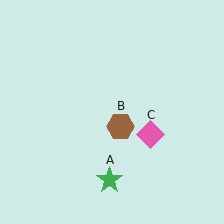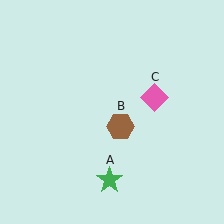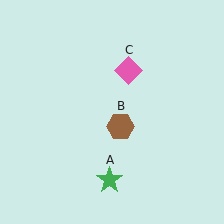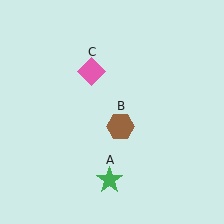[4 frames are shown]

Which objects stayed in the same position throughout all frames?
Green star (object A) and brown hexagon (object B) remained stationary.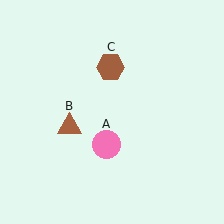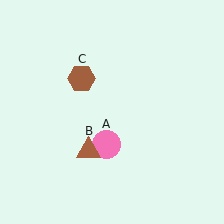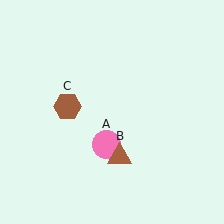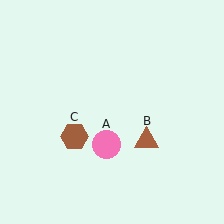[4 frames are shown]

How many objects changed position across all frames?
2 objects changed position: brown triangle (object B), brown hexagon (object C).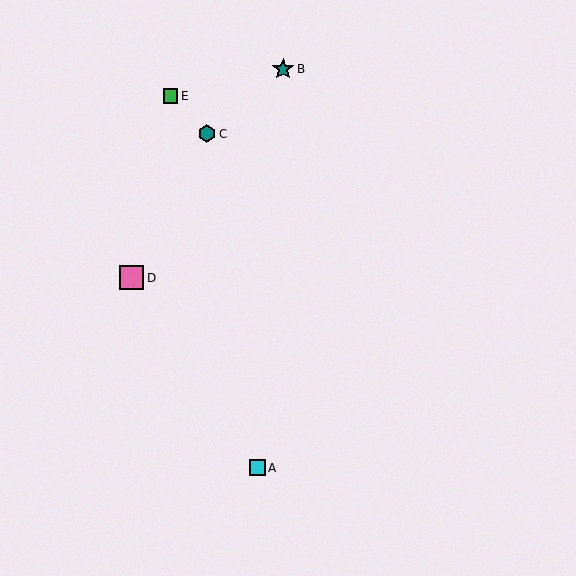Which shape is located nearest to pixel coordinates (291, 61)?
The teal star (labeled B) at (283, 69) is nearest to that location.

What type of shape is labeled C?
Shape C is a teal hexagon.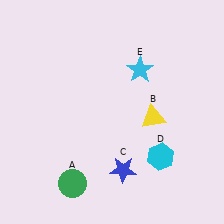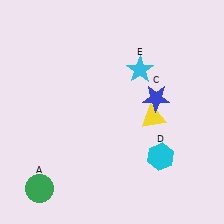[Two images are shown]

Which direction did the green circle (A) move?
The green circle (A) moved left.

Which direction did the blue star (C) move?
The blue star (C) moved up.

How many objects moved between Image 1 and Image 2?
2 objects moved between the two images.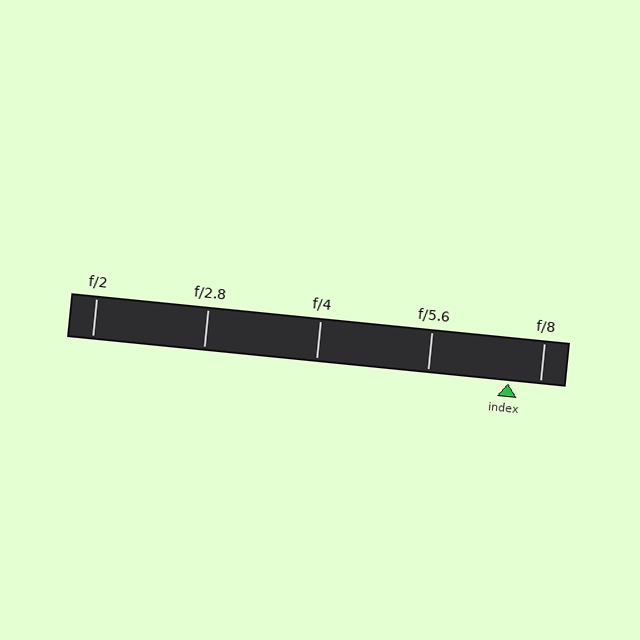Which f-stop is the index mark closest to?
The index mark is closest to f/8.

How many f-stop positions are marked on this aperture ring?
There are 5 f-stop positions marked.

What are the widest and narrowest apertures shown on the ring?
The widest aperture shown is f/2 and the narrowest is f/8.